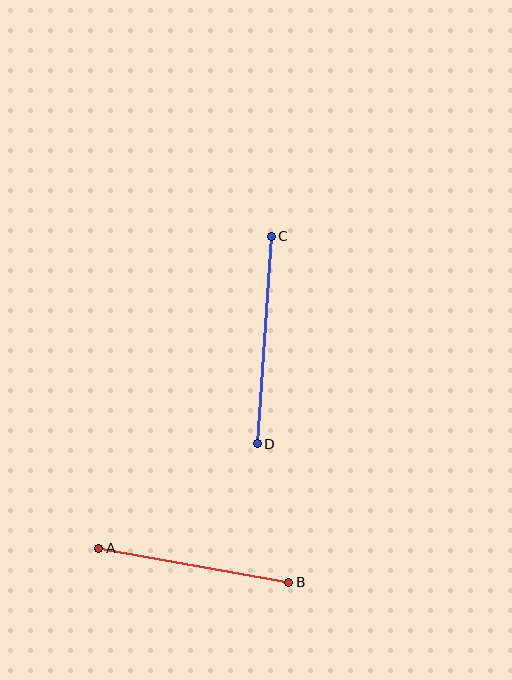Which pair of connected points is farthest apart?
Points C and D are farthest apart.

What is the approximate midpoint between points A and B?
The midpoint is at approximately (194, 565) pixels.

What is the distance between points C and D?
The distance is approximately 208 pixels.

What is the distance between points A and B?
The distance is approximately 193 pixels.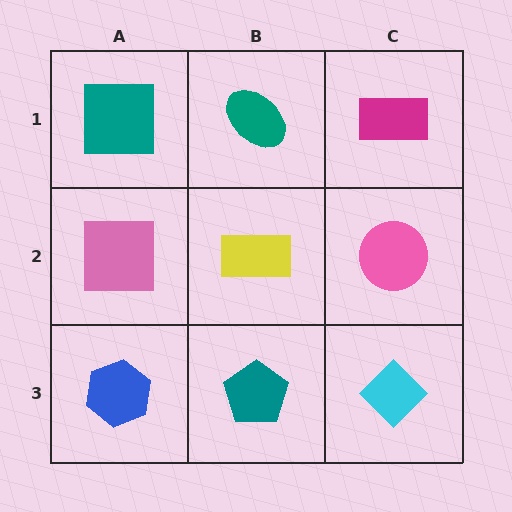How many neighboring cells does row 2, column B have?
4.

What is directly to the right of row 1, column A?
A teal ellipse.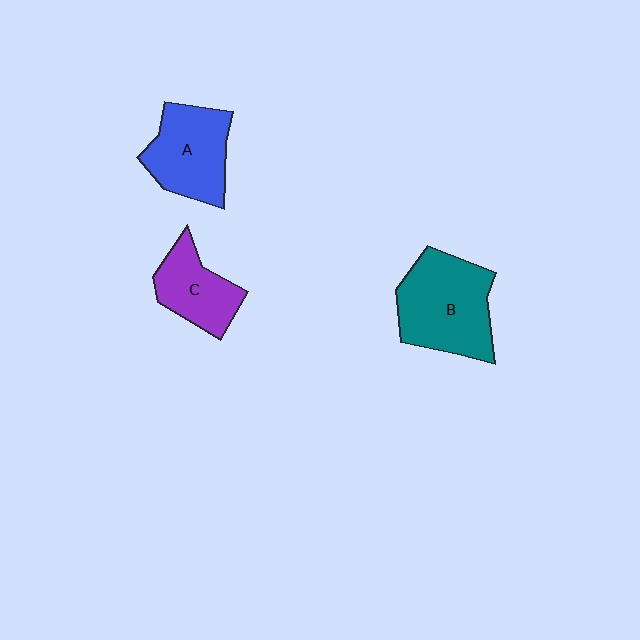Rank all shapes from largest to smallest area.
From largest to smallest: B (teal), A (blue), C (purple).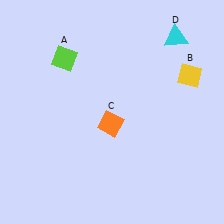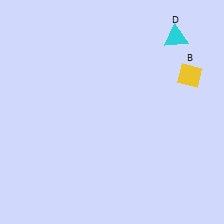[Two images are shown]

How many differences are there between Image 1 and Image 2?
There are 2 differences between the two images.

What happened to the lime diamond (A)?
The lime diamond (A) was removed in Image 2. It was in the top-left area of Image 1.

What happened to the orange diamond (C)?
The orange diamond (C) was removed in Image 2. It was in the bottom-left area of Image 1.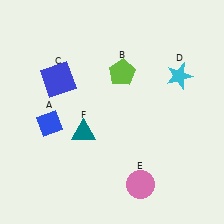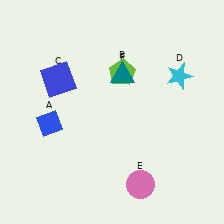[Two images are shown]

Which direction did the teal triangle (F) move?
The teal triangle (F) moved up.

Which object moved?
The teal triangle (F) moved up.